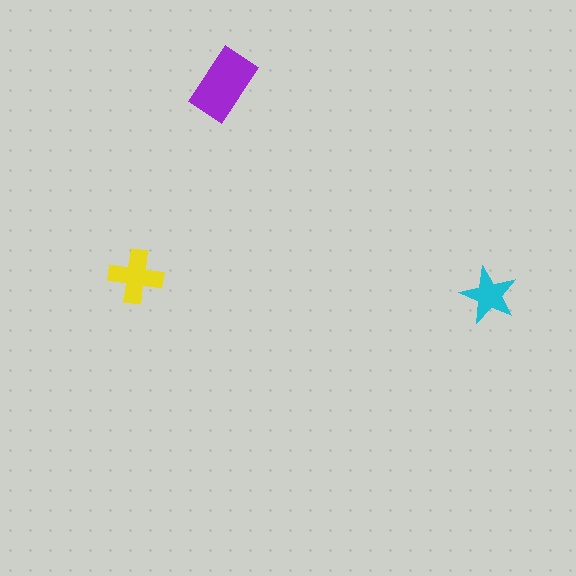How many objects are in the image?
There are 3 objects in the image.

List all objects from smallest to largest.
The cyan star, the yellow cross, the purple rectangle.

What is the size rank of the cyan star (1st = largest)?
3rd.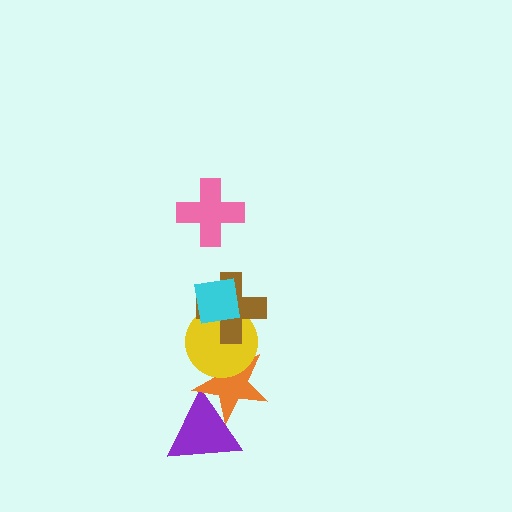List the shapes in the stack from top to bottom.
From top to bottom: the pink cross, the cyan square, the brown cross, the yellow circle, the orange star, the purple triangle.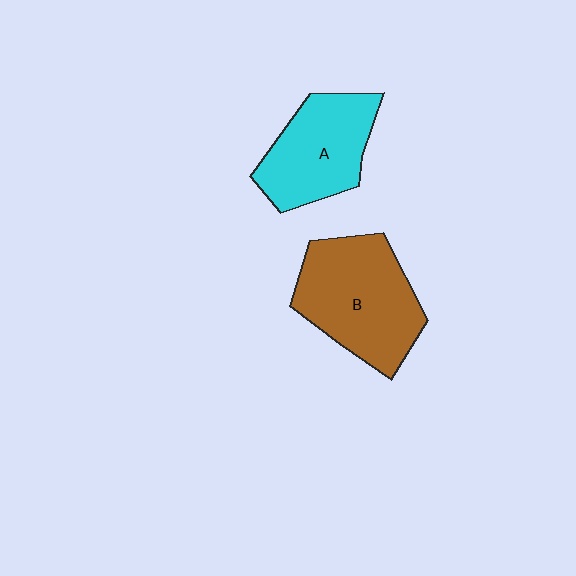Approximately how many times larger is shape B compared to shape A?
Approximately 1.3 times.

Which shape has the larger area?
Shape B (brown).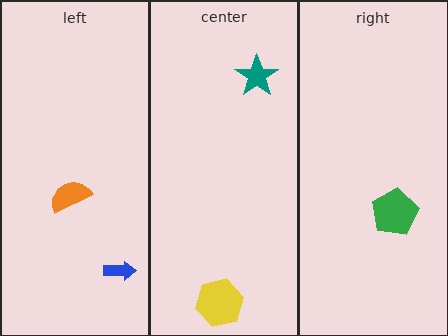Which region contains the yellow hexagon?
The center region.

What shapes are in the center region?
The yellow hexagon, the teal star.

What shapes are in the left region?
The orange semicircle, the blue arrow.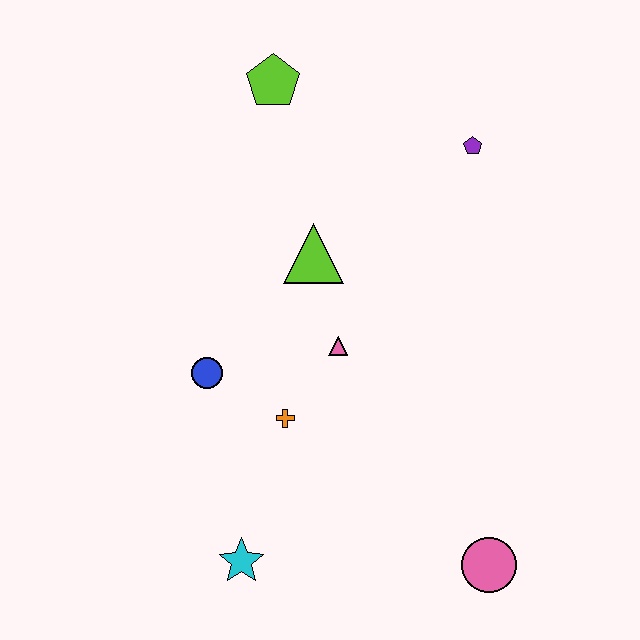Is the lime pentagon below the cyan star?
No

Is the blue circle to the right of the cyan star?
No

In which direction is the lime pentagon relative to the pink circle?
The lime pentagon is above the pink circle.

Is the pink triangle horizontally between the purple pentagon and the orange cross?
Yes